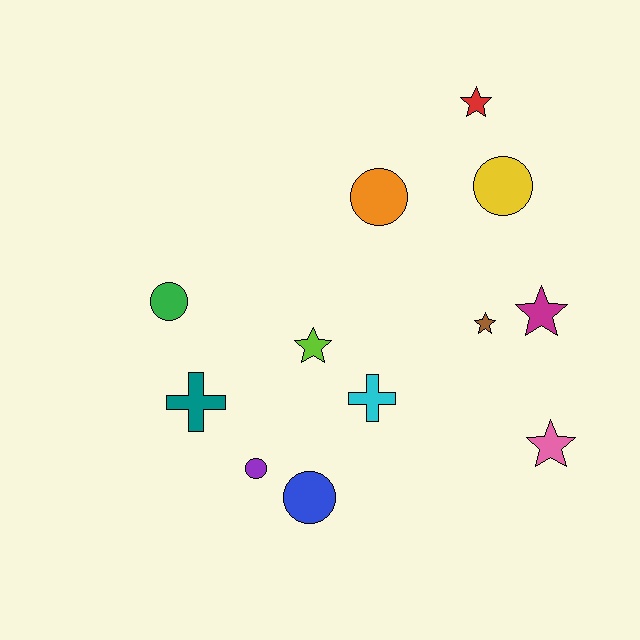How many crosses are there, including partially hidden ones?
There are 2 crosses.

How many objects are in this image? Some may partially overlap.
There are 12 objects.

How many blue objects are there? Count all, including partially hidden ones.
There is 1 blue object.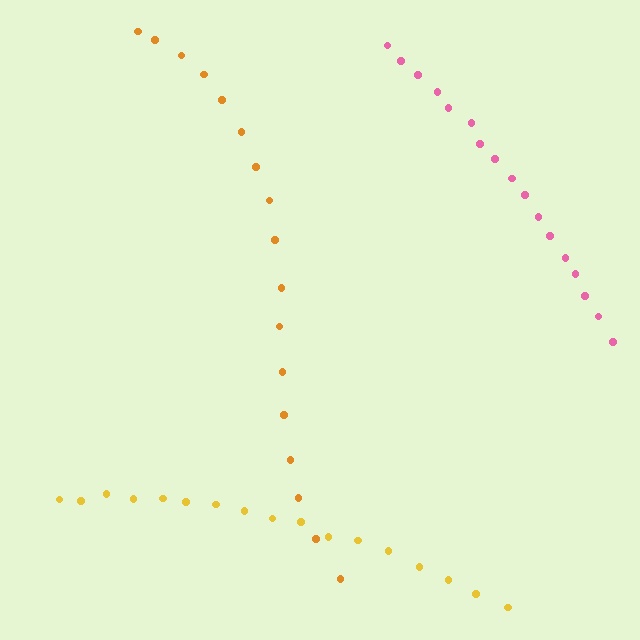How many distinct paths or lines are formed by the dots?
There are 3 distinct paths.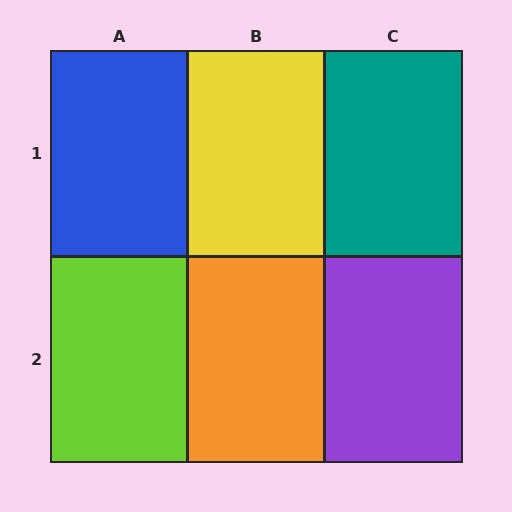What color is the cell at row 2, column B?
Orange.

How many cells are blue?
1 cell is blue.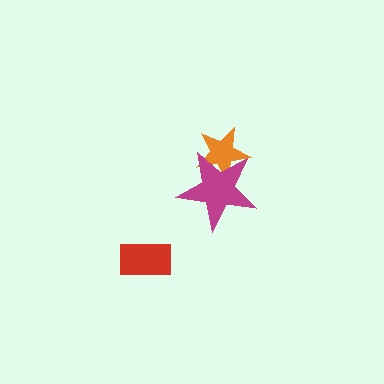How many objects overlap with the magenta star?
1 object overlaps with the magenta star.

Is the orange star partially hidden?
Yes, it is partially covered by another shape.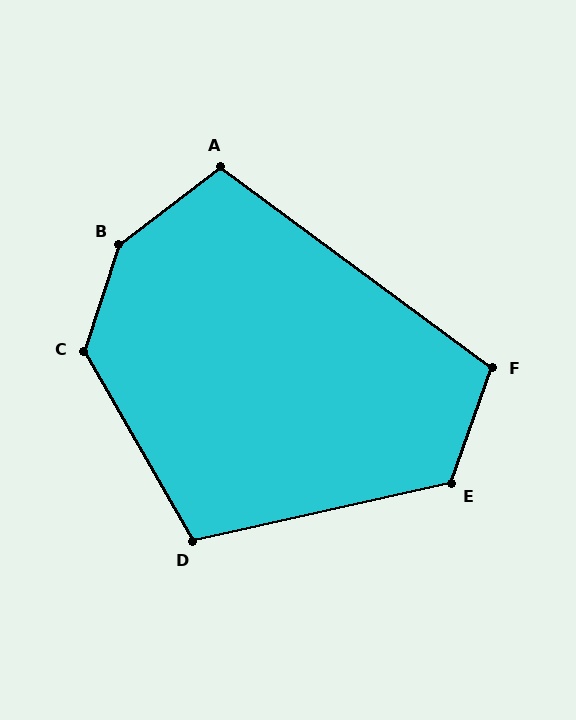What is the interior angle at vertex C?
Approximately 132 degrees (obtuse).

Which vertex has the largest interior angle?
B, at approximately 146 degrees.